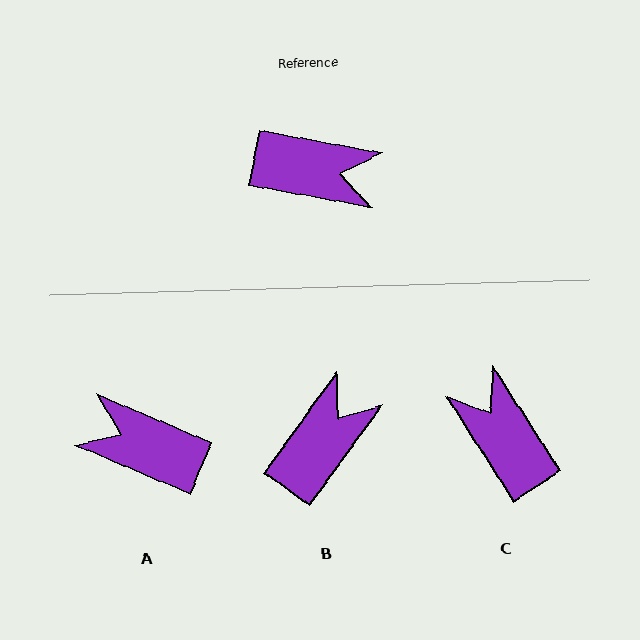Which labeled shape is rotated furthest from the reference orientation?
A, about 167 degrees away.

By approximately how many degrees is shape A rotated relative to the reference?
Approximately 167 degrees counter-clockwise.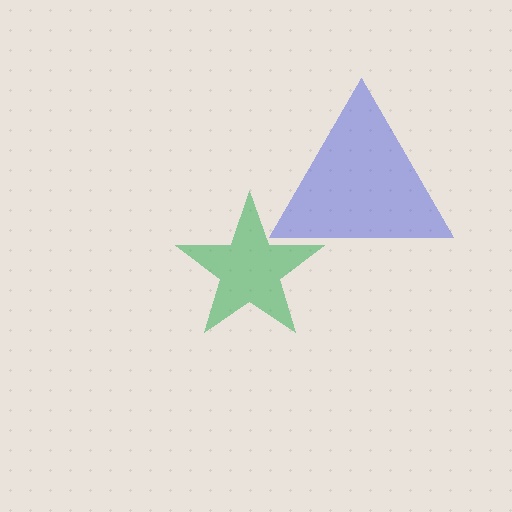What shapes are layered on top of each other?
The layered shapes are: a blue triangle, a green star.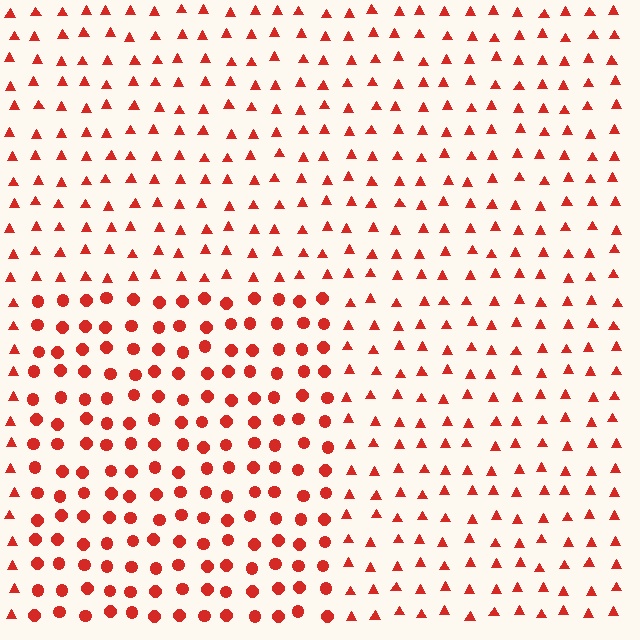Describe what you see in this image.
The image is filled with small red elements arranged in a uniform grid. A rectangle-shaped region contains circles, while the surrounding area contains triangles. The boundary is defined purely by the change in element shape.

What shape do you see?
I see a rectangle.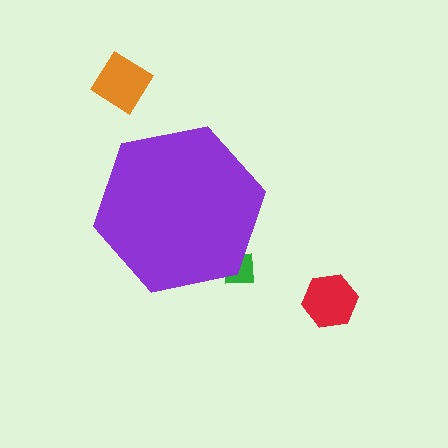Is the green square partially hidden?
Yes, the green square is partially hidden behind the purple hexagon.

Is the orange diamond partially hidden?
No, the orange diamond is fully visible.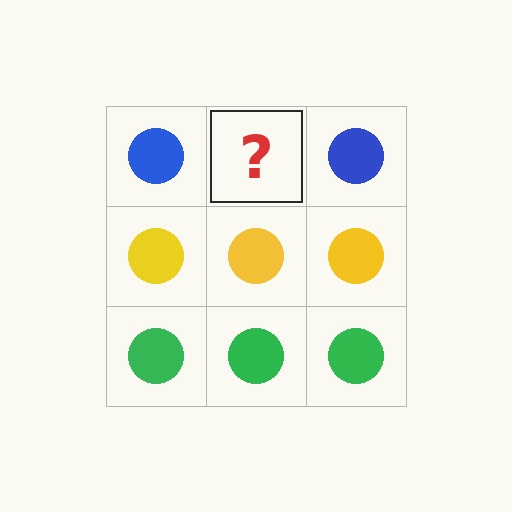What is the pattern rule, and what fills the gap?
The rule is that each row has a consistent color. The gap should be filled with a blue circle.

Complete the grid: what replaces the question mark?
The question mark should be replaced with a blue circle.